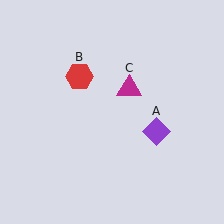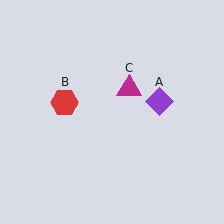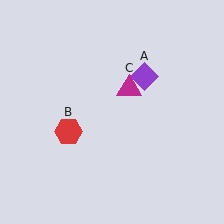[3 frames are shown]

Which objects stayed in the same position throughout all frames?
Magenta triangle (object C) remained stationary.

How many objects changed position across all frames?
2 objects changed position: purple diamond (object A), red hexagon (object B).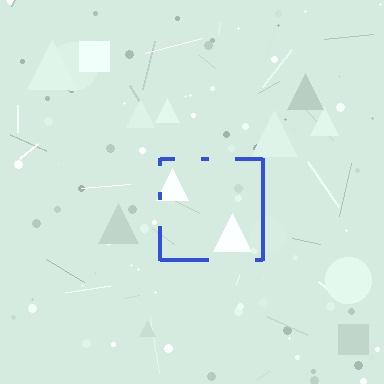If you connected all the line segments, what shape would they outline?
They would outline a square.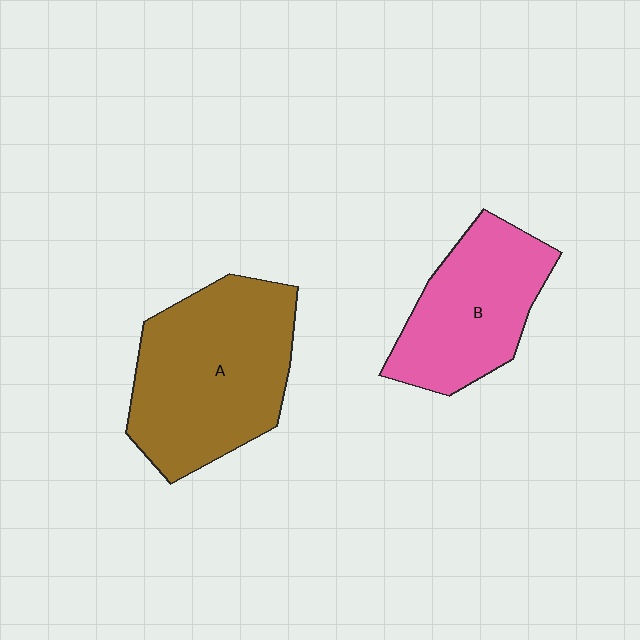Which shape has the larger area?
Shape A (brown).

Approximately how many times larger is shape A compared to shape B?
Approximately 1.4 times.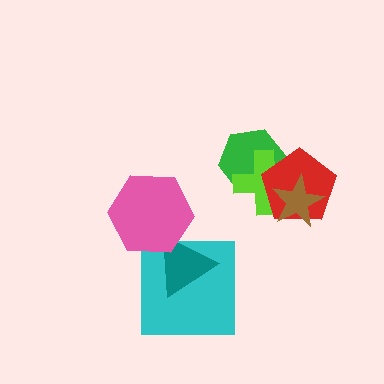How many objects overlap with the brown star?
2 objects overlap with the brown star.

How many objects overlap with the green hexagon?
2 objects overlap with the green hexagon.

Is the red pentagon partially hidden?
Yes, it is partially covered by another shape.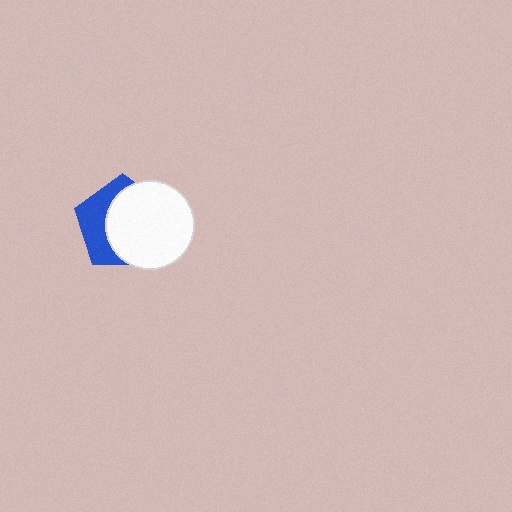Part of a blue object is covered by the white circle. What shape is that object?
It is a pentagon.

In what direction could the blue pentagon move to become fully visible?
The blue pentagon could move left. That would shift it out from behind the white circle entirely.